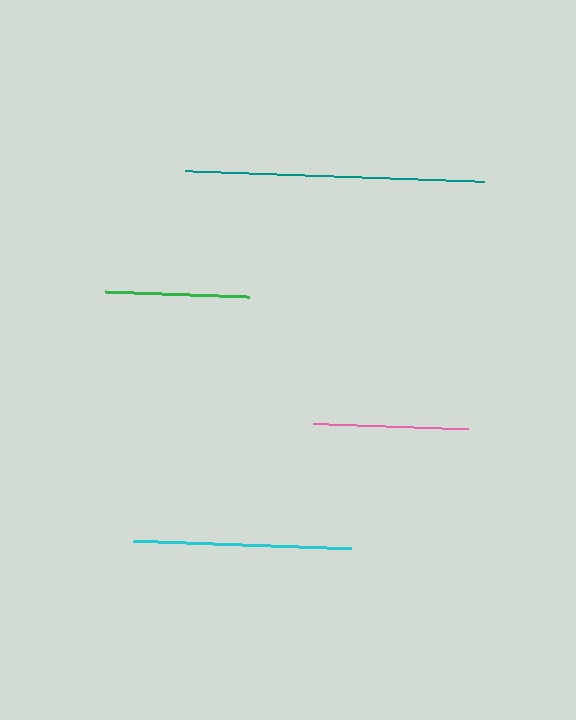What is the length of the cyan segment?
The cyan segment is approximately 218 pixels long.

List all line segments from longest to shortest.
From longest to shortest: teal, cyan, pink, green.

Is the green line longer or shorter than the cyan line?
The cyan line is longer than the green line.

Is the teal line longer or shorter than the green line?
The teal line is longer than the green line.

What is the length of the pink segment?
The pink segment is approximately 155 pixels long.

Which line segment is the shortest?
The green line is the shortest at approximately 144 pixels.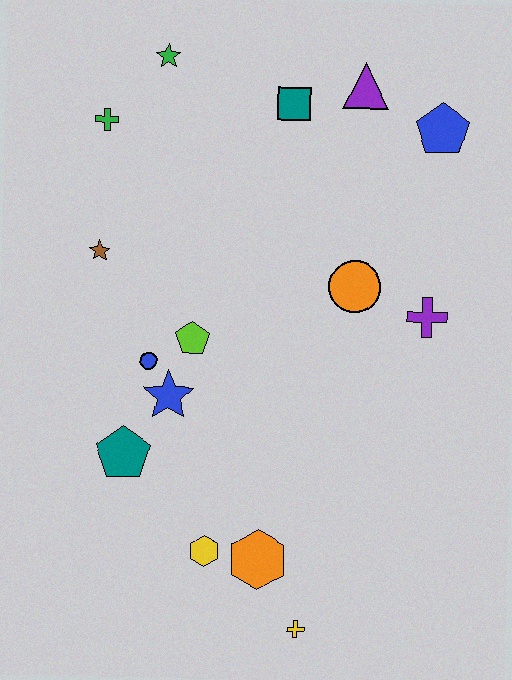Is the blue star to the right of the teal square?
No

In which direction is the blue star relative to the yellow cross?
The blue star is above the yellow cross.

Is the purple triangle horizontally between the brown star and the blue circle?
No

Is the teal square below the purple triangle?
Yes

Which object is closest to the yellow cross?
The orange hexagon is closest to the yellow cross.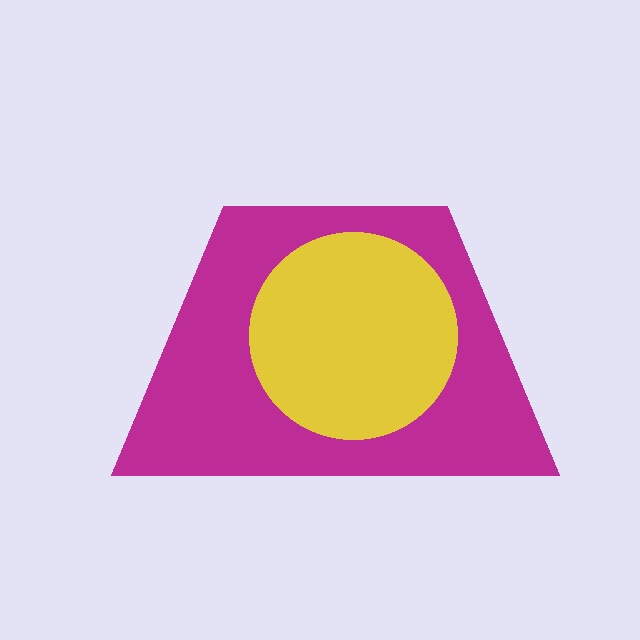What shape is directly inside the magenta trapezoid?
The yellow circle.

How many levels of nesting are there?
2.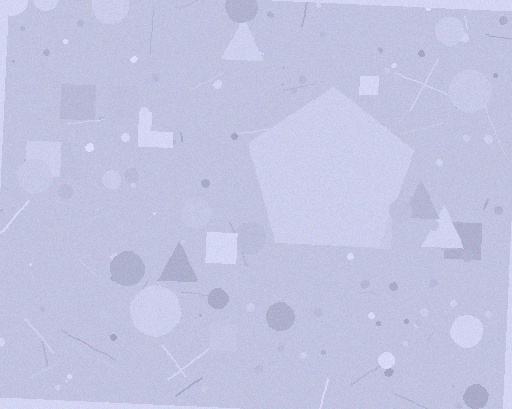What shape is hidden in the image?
A pentagon is hidden in the image.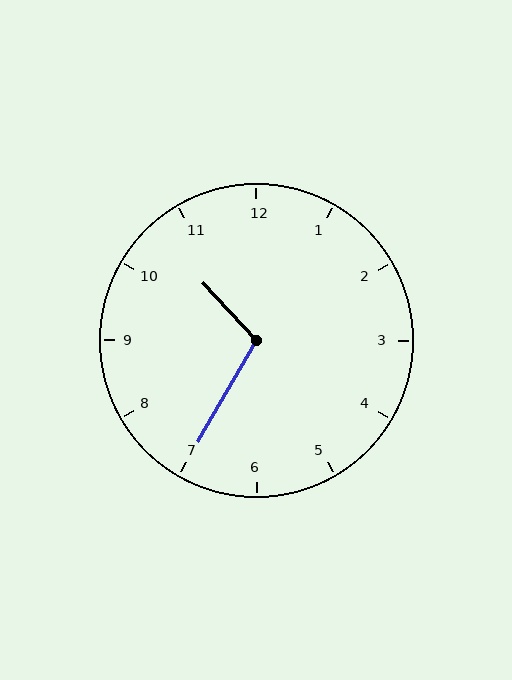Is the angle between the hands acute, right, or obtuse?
It is obtuse.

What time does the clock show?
10:35.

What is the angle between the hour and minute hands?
Approximately 108 degrees.